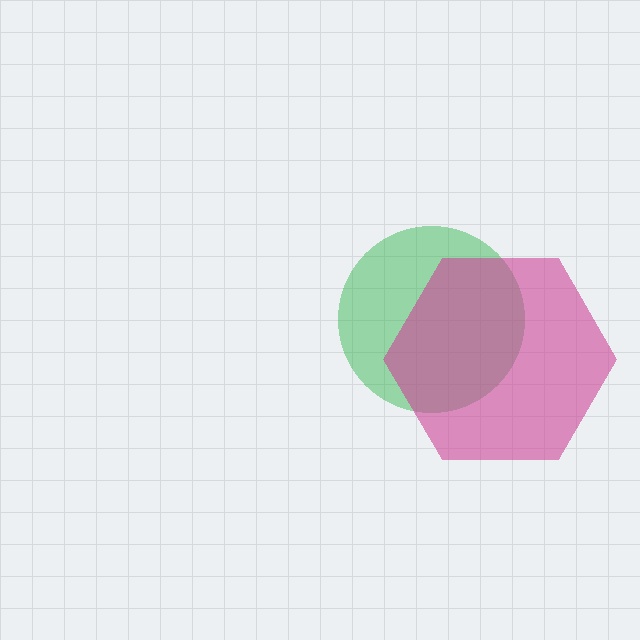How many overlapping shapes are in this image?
There are 2 overlapping shapes in the image.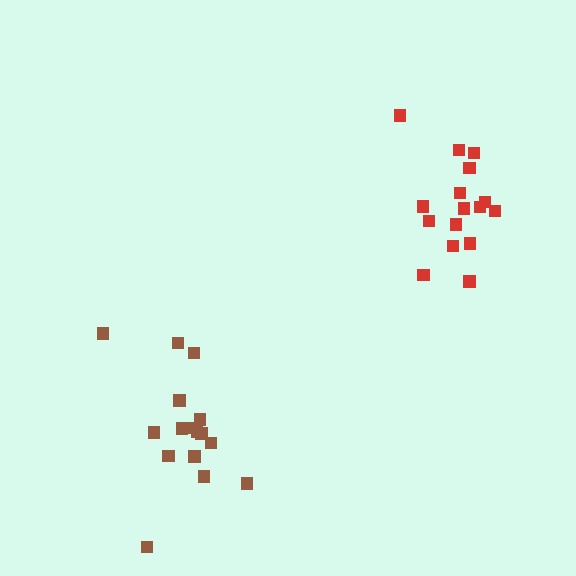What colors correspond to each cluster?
The clusters are colored: red, brown.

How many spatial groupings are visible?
There are 2 spatial groupings.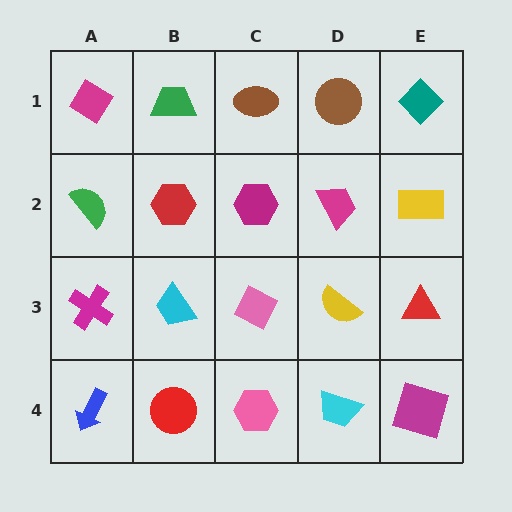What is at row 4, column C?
A pink hexagon.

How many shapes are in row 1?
5 shapes.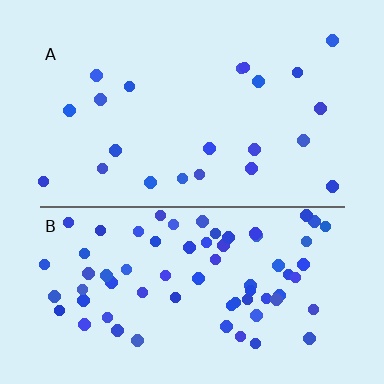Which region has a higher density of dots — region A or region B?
B (the bottom).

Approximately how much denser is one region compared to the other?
Approximately 3.2× — region B over region A.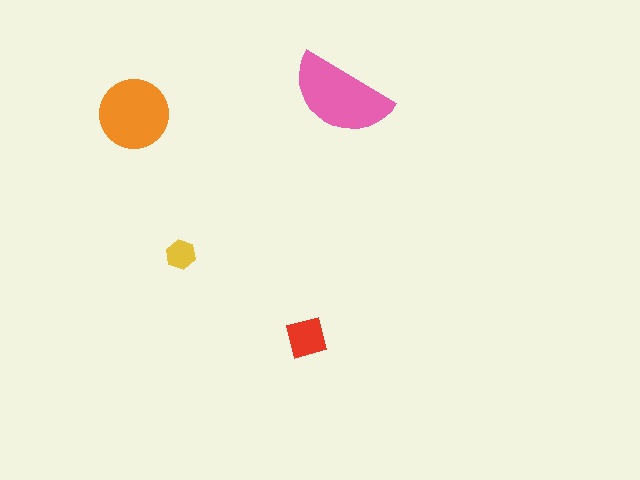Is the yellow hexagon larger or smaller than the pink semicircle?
Smaller.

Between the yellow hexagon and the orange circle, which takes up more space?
The orange circle.